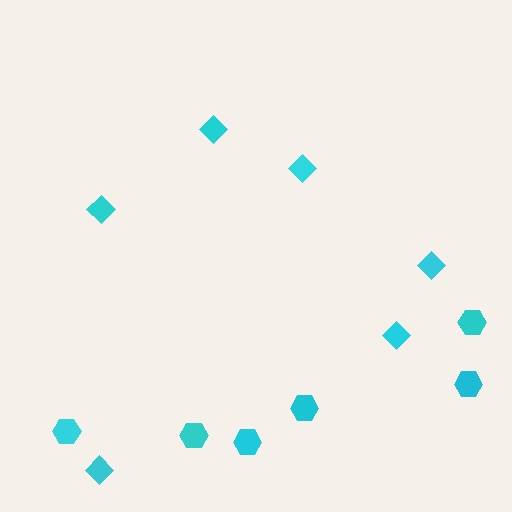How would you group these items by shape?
There are 2 groups: one group of diamonds (6) and one group of hexagons (6).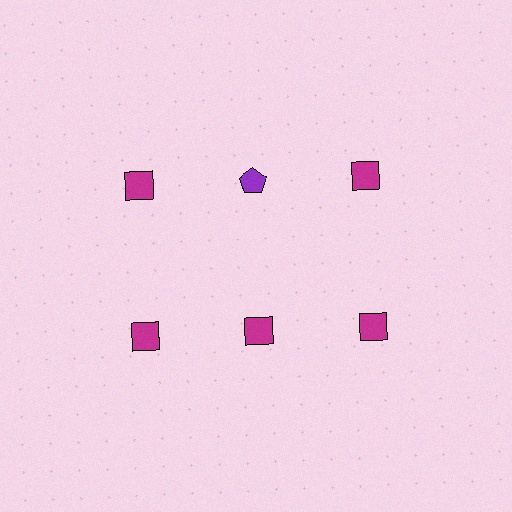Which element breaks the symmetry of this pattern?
The purple pentagon in the top row, second from left column breaks the symmetry. All other shapes are magenta squares.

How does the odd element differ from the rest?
It differs in both color (purple instead of magenta) and shape (pentagon instead of square).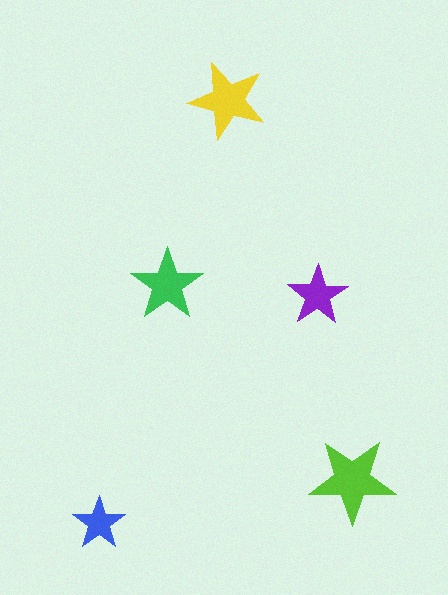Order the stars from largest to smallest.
the lime one, the yellow one, the green one, the purple one, the blue one.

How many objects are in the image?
There are 5 objects in the image.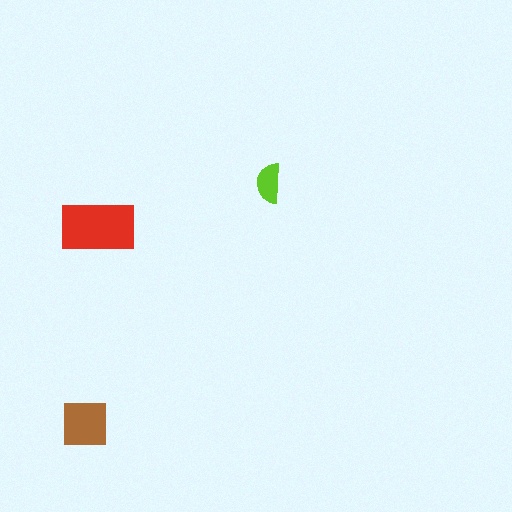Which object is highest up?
The lime semicircle is topmost.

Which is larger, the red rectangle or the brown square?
The red rectangle.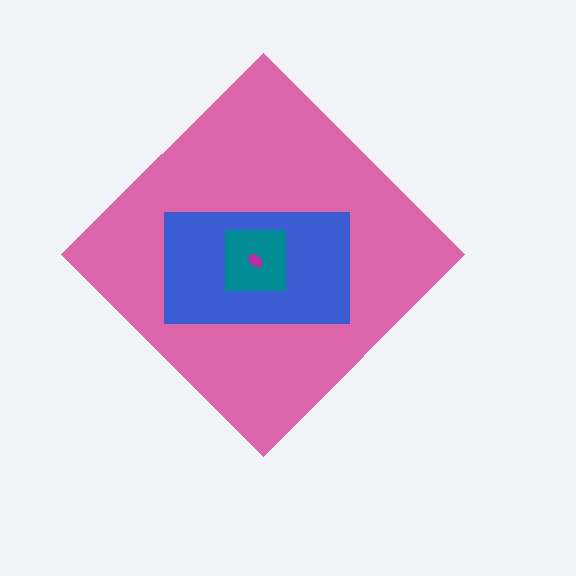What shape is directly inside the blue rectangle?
The teal square.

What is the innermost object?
The magenta ellipse.